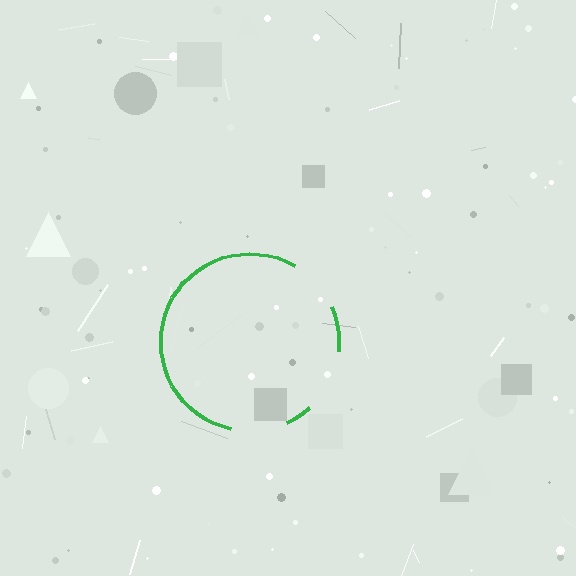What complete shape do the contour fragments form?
The contour fragments form a circle.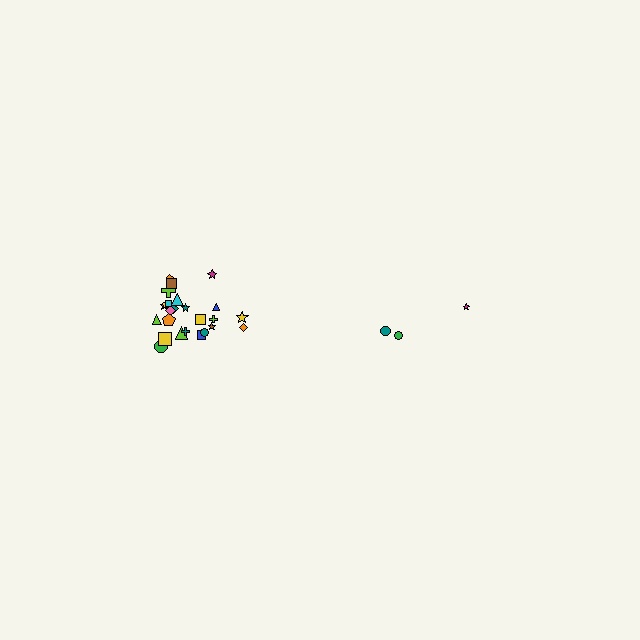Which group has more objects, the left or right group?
The left group.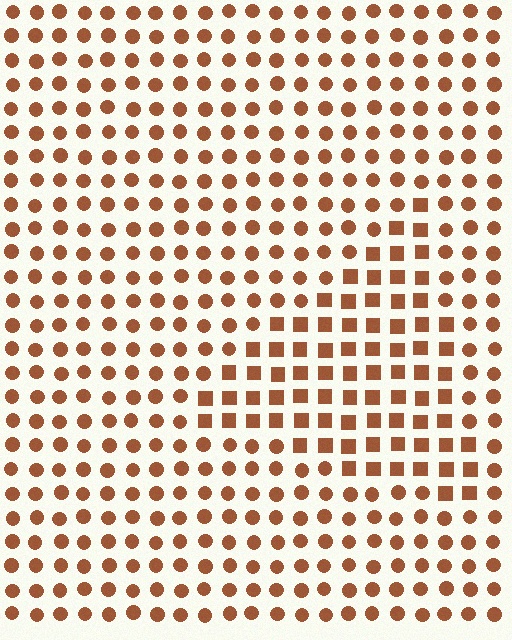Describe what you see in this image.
The image is filled with small brown elements arranged in a uniform grid. A triangle-shaped region contains squares, while the surrounding area contains circles. The boundary is defined purely by the change in element shape.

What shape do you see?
I see a triangle.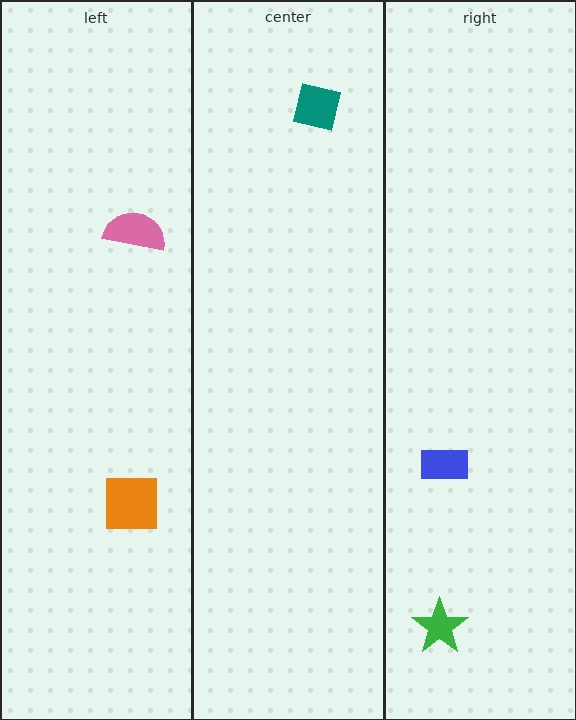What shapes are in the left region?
The orange square, the pink semicircle.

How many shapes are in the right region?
2.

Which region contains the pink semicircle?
The left region.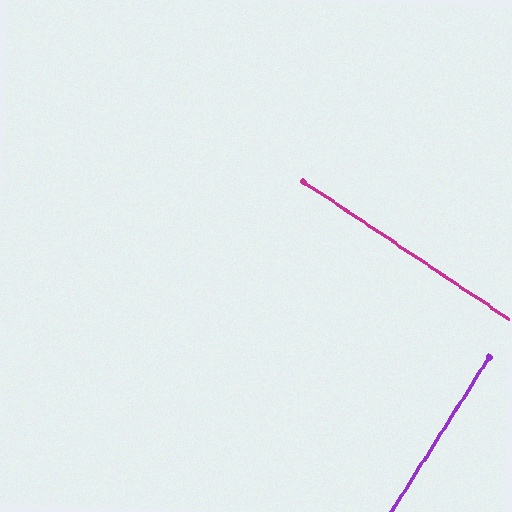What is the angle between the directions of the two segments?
Approximately 88 degrees.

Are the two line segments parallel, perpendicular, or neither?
Perpendicular — they meet at approximately 88°.